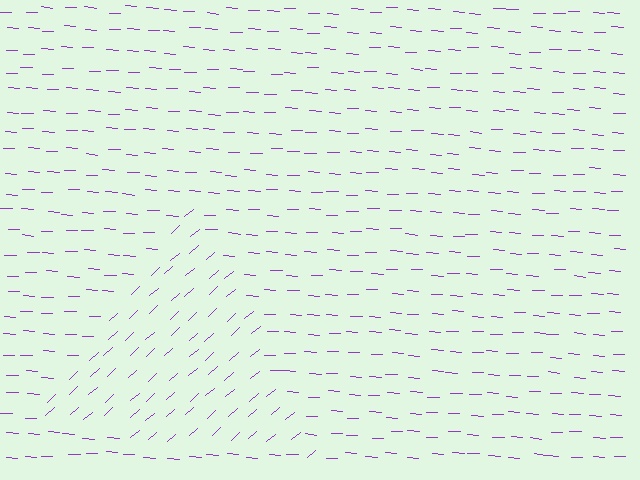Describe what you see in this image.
The image is filled with small purple line segments. A triangle region in the image has lines oriented differently from the surrounding lines, creating a visible texture boundary.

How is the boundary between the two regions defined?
The boundary is defined purely by a change in line orientation (approximately 45 degrees difference). All lines are the same color and thickness.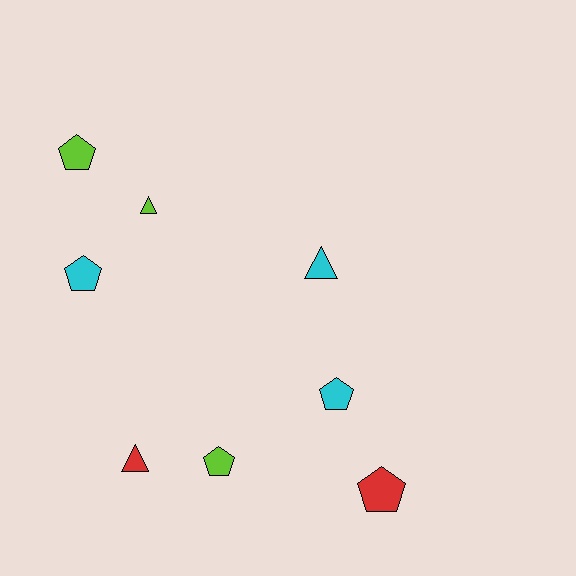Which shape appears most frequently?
Pentagon, with 5 objects.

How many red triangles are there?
There is 1 red triangle.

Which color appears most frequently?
Cyan, with 3 objects.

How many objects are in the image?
There are 8 objects.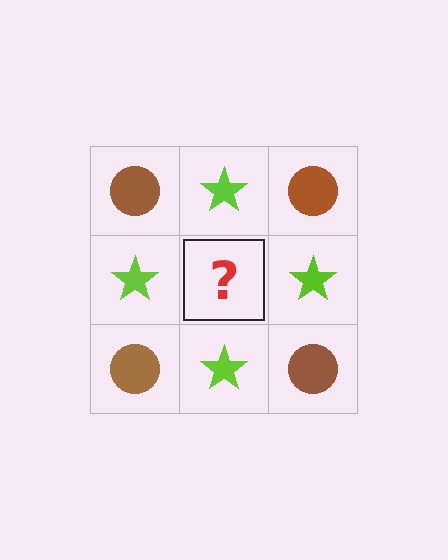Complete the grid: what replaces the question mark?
The question mark should be replaced with a brown circle.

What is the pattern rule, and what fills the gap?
The rule is that it alternates brown circle and lime star in a checkerboard pattern. The gap should be filled with a brown circle.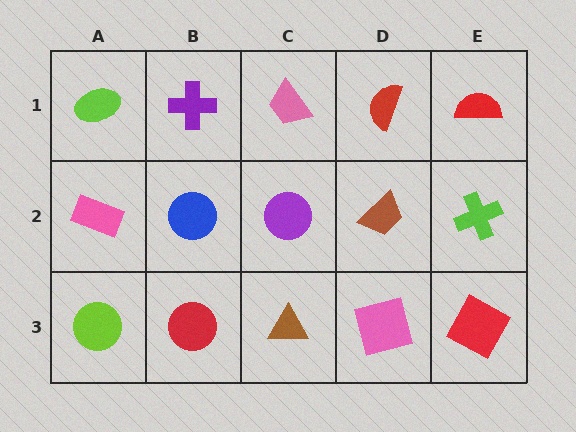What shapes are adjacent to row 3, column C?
A purple circle (row 2, column C), a red circle (row 3, column B), a pink square (row 3, column D).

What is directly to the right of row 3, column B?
A brown triangle.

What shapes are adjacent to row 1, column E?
A lime cross (row 2, column E), a red semicircle (row 1, column D).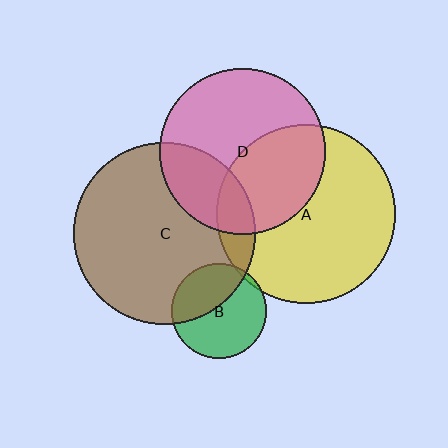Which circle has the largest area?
Circle C (brown).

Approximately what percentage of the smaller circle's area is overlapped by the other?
Approximately 25%.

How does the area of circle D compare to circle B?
Approximately 3.0 times.